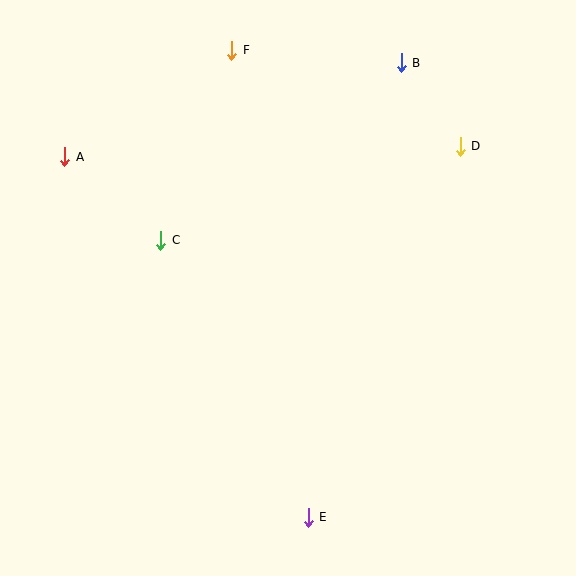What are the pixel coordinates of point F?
Point F is at (232, 50).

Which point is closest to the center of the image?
Point C at (161, 240) is closest to the center.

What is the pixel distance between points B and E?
The distance between B and E is 464 pixels.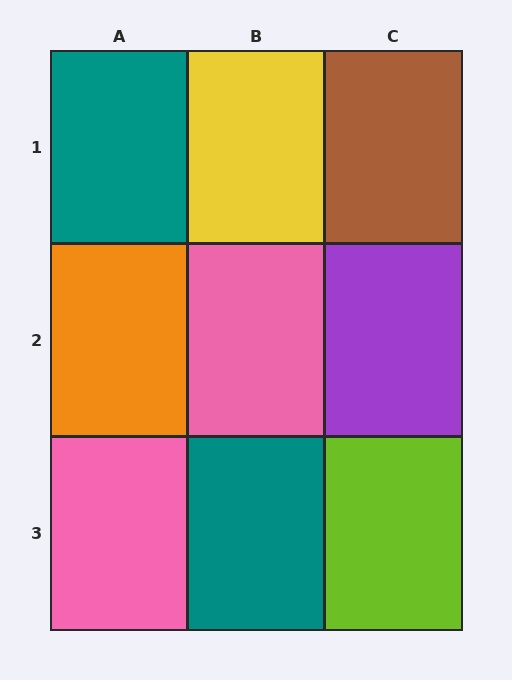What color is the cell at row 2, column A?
Orange.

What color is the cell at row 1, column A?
Teal.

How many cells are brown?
1 cell is brown.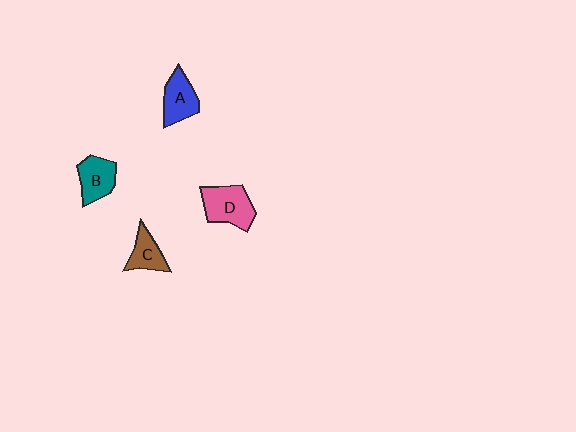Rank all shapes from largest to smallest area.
From largest to smallest: D (pink), A (blue), B (teal), C (brown).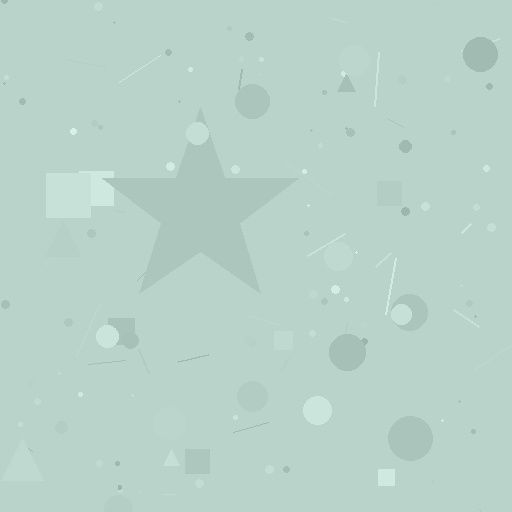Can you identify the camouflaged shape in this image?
The camouflaged shape is a star.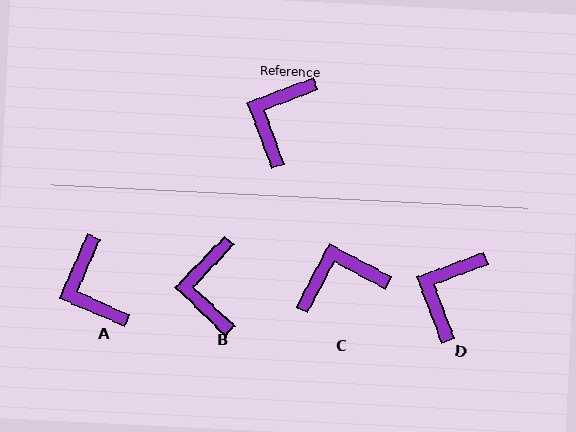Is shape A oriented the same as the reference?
No, it is off by about 46 degrees.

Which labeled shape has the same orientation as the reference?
D.